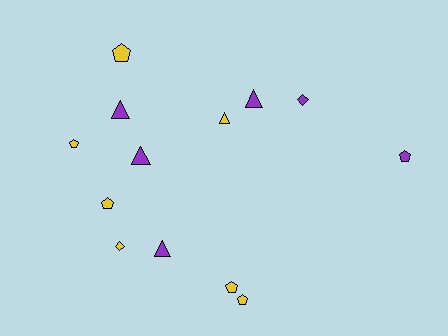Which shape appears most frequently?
Pentagon, with 6 objects.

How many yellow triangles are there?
There is 1 yellow triangle.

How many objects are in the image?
There are 13 objects.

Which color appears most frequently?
Yellow, with 7 objects.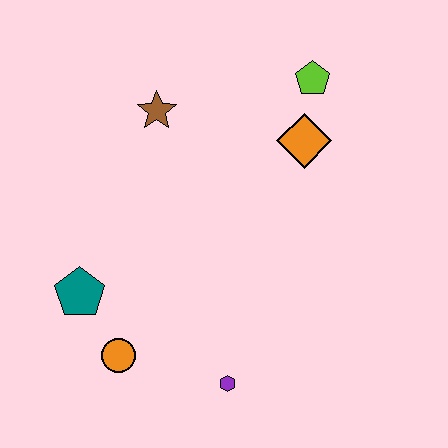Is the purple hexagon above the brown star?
No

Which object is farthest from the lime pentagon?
The orange circle is farthest from the lime pentagon.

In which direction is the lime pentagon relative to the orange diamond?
The lime pentagon is above the orange diamond.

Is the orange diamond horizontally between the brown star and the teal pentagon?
No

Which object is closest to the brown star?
The orange diamond is closest to the brown star.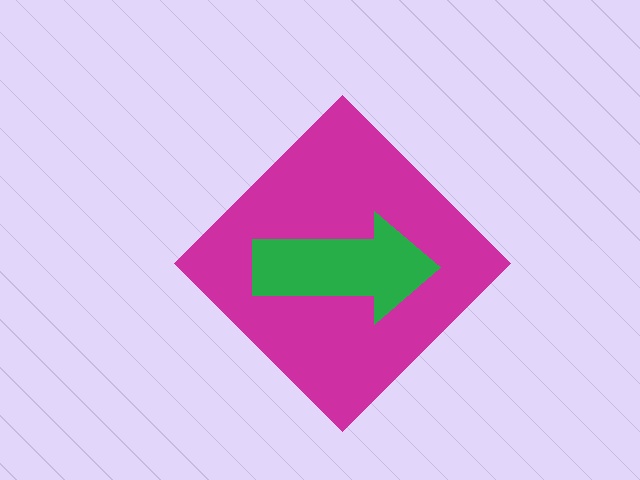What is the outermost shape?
The magenta diamond.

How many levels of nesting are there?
2.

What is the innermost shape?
The green arrow.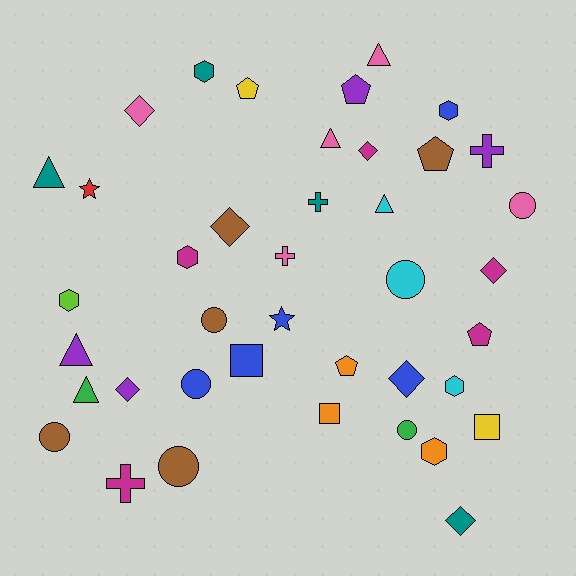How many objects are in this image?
There are 40 objects.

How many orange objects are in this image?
There are 3 orange objects.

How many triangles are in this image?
There are 6 triangles.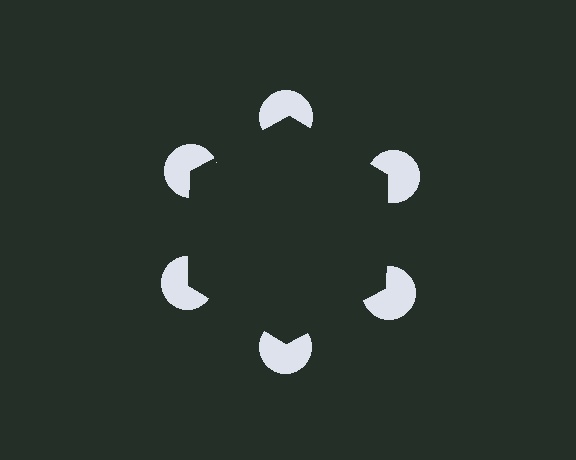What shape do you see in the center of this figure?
An illusory hexagon — its edges are inferred from the aligned wedge cuts in the pac-man discs, not physically drawn.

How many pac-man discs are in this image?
There are 6 — one at each vertex of the illusory hexagon.